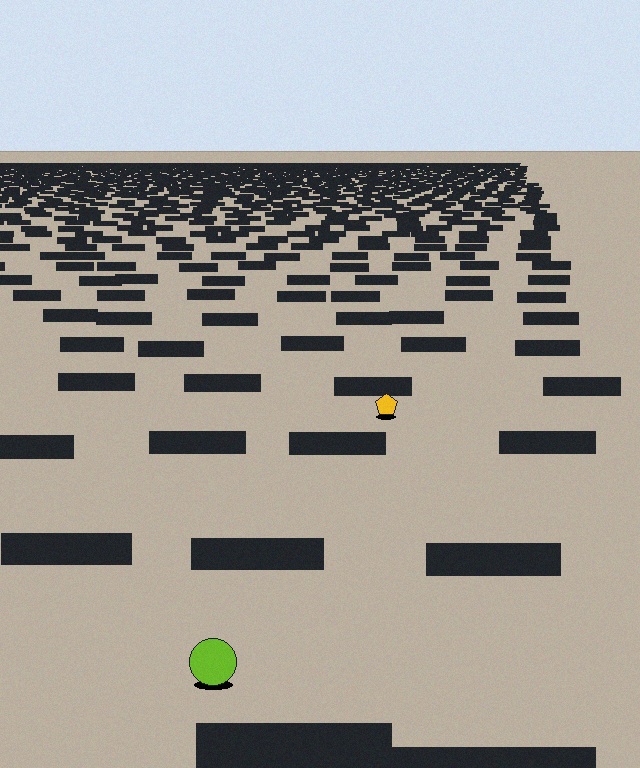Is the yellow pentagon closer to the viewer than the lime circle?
No. The lime circle is closer — you can tell from the texture gradient: the ground texture is coarser near it.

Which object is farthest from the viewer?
The yellow pentagon is farthest from the viewer. It appears smaller and the ground texture around it is denser.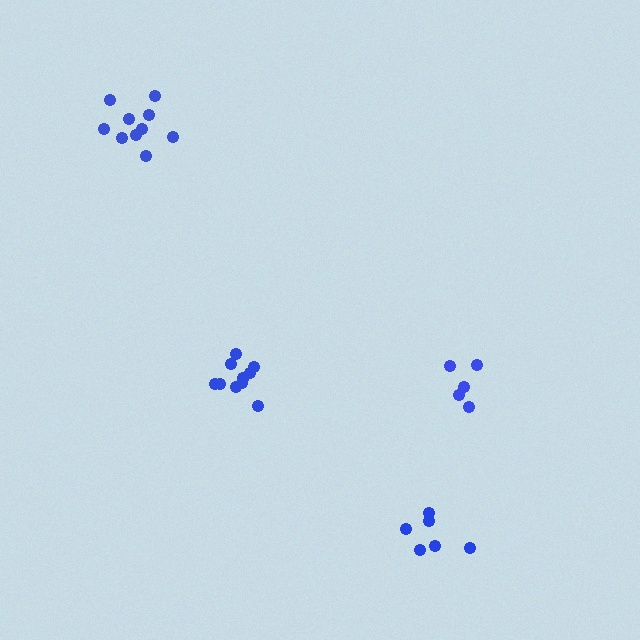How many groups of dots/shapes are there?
There are 4 groups.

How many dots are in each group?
Group 1: 10 dots, Group 2: 6 dots, Group 3: 5 dots, Group 4: 11 dots (32 total).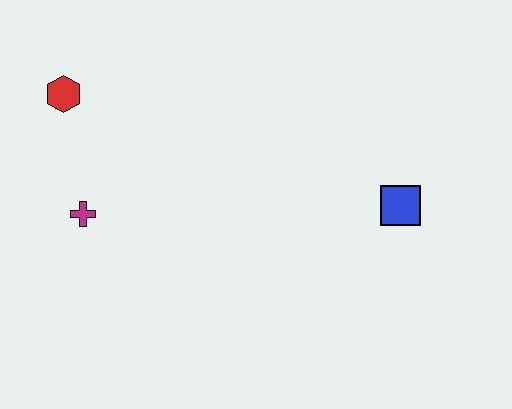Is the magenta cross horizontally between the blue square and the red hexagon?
Yes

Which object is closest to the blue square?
The magenta cross is closest to the blue square.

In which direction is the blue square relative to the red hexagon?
The blue square is to the right of the red hexagon.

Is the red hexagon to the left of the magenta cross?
Yes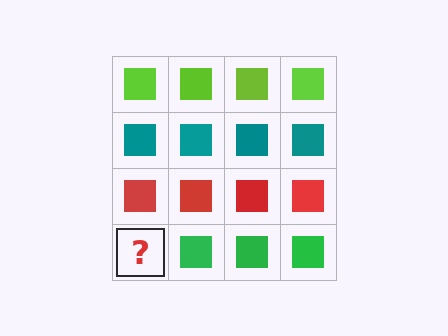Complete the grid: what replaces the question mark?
The question mark should be replaced with a green square.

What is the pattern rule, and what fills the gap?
The rule is that each row has a consistent color. The gap should be filled with a green square.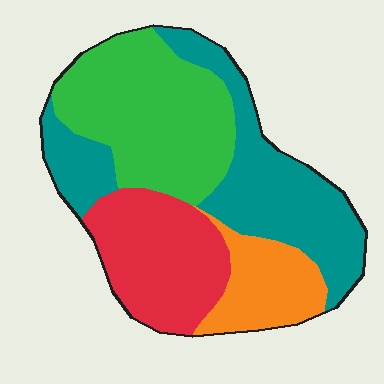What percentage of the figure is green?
Green takes up about one third (1/3) of the figure.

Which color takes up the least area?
Orange, at roughly 15%.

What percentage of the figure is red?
Red takes up about one fifth (1/5) of the figure.